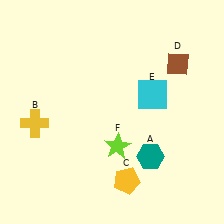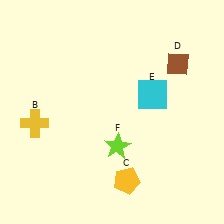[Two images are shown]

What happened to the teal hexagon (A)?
The teal hexagon (A) was removed in Image 2. It was in the bottom-right area of Image 1.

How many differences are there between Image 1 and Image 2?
There is 1 difference between the two images.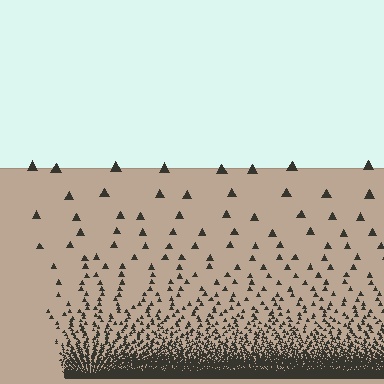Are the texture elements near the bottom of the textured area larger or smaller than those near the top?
Smaller. The gradient is inverted — elements near the bottom are smaller and denser.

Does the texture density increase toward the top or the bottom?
Density increases toward the bottom.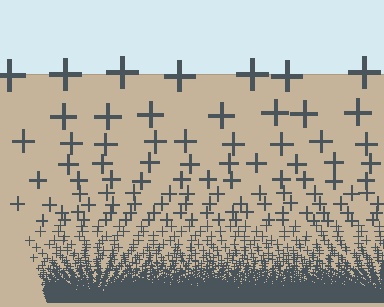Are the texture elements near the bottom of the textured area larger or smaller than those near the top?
Smaller. The gradient is inverted — elements near the bottom are smaller and denser.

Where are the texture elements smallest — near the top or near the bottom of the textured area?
Near the bottom.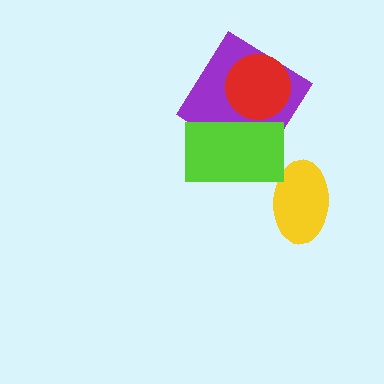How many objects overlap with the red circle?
2 objects overlap with the red circle.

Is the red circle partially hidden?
No, no other shape covers it.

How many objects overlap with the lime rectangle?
2 objects overlap with the lime rectangle.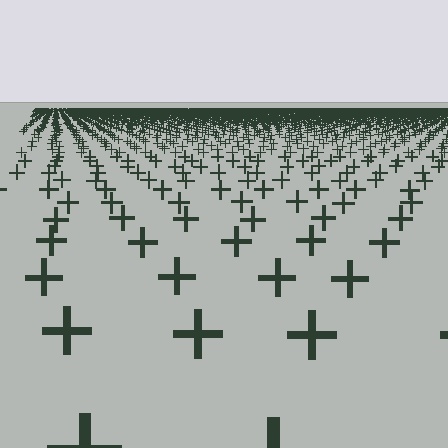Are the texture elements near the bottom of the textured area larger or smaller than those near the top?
Larger. Near the bottom, elements are closer to the viewer and appear at a bigger on-screen size.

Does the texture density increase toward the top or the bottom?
Density increases toward the top.